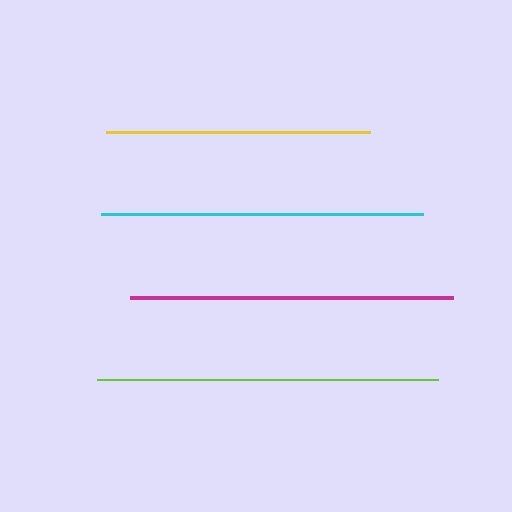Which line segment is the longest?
The lime line is the longest at approximately 341 pixels.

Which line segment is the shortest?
The yellow line is the shortest at approximately 264 pixels.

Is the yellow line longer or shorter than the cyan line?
The cyan line is longer than the yellow line.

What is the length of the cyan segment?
The cyan segment is approximately 322 pixels long.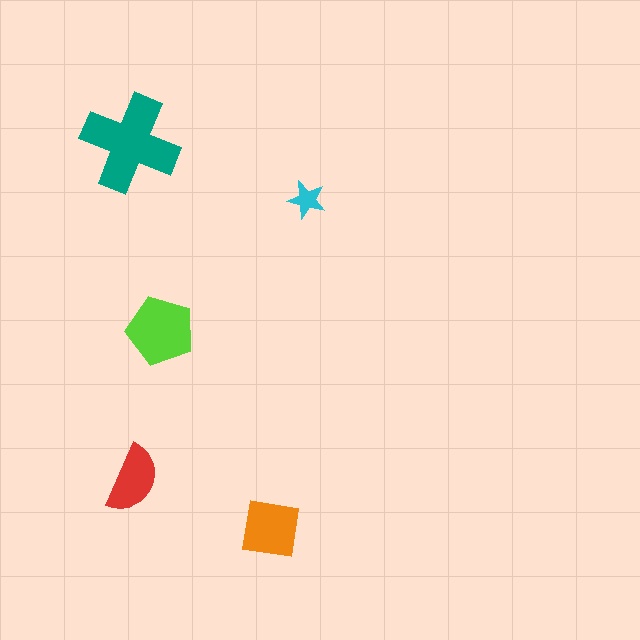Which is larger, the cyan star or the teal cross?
The teal cross.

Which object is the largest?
The teal cross.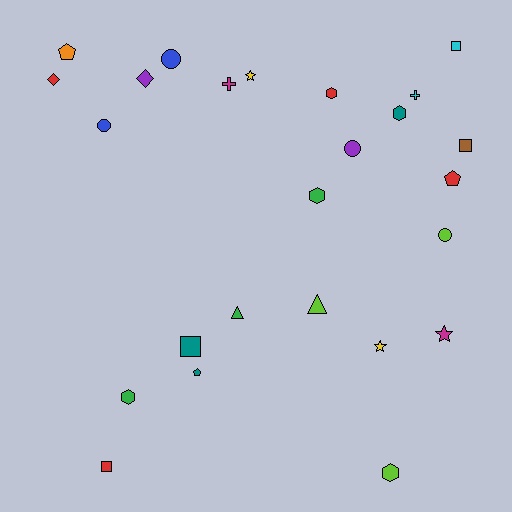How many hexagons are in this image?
There are 5 hexagons.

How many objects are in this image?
There are 25 objects.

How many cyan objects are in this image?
There are 2 cyan objects.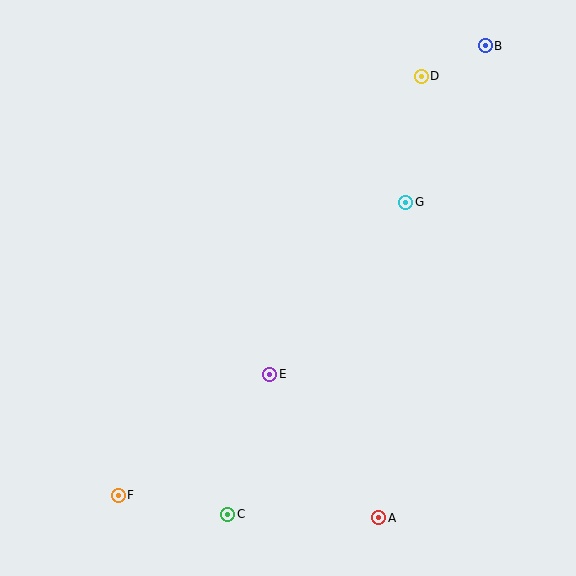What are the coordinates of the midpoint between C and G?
The midpoint between C and G is at (317, 358).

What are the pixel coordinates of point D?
Point D is at (421, 76).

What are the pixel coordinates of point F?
Point F is at (118, 495).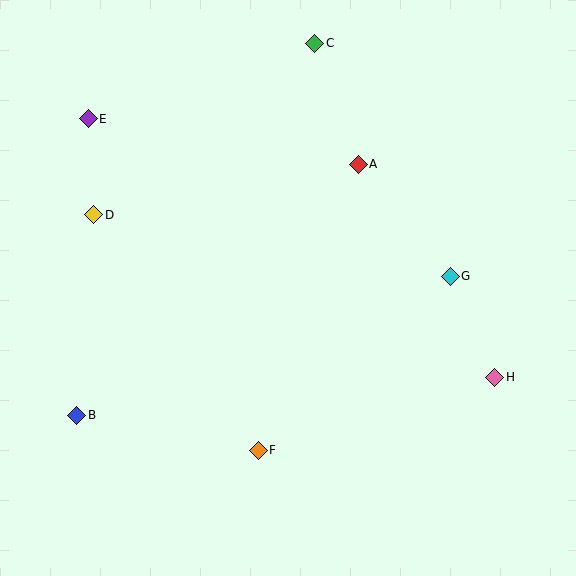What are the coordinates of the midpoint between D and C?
The midpoint between D and C is at (204, 129).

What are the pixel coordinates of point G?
Point G is at (450, 276).